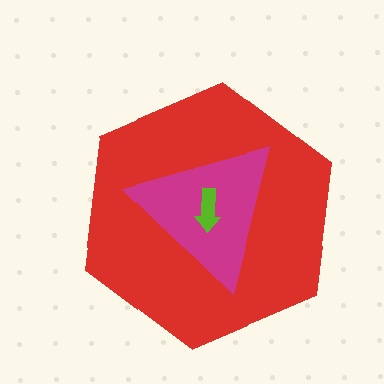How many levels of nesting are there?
3.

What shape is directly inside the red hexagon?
The magenta triangle.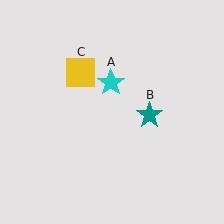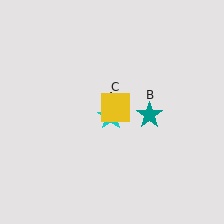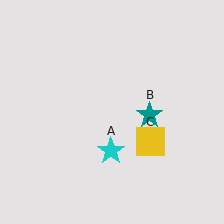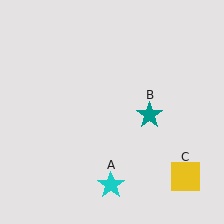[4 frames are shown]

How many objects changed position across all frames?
2 objects changed position: cyan star (object A), yellow square (object C).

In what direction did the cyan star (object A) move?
The cyan star (object A) moved down.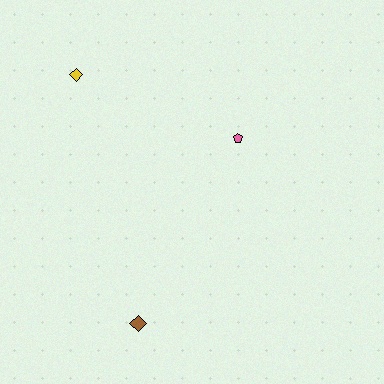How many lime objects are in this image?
There are no lime objects.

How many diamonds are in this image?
There are 2 diamonds.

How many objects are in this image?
There are 3 objects.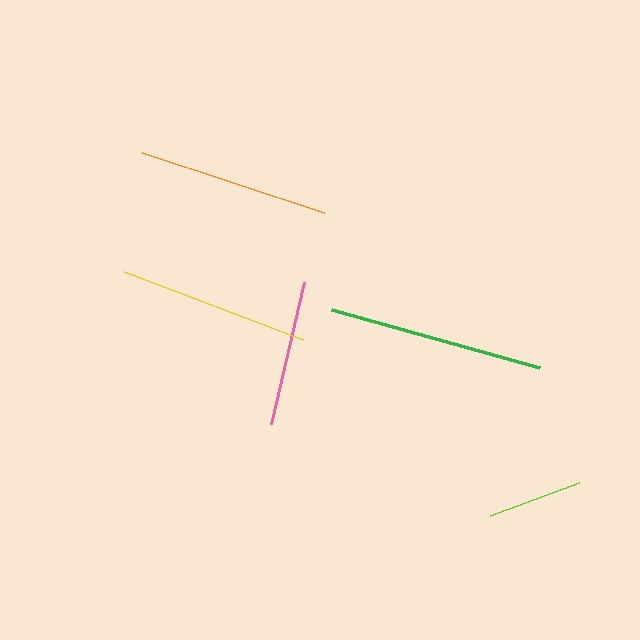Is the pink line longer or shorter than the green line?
The green line is longer than the pink line.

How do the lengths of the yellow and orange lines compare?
The yellow and orange lines are approximately the same length.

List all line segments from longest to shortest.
From longest to shortest: green, yellow, orange, pink, lime.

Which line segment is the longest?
The green line is the longest at approximately 215 pixels.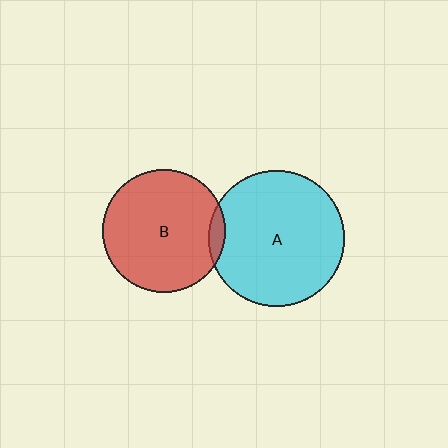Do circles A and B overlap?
Yes.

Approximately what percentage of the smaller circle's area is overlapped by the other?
Approximately 5%.